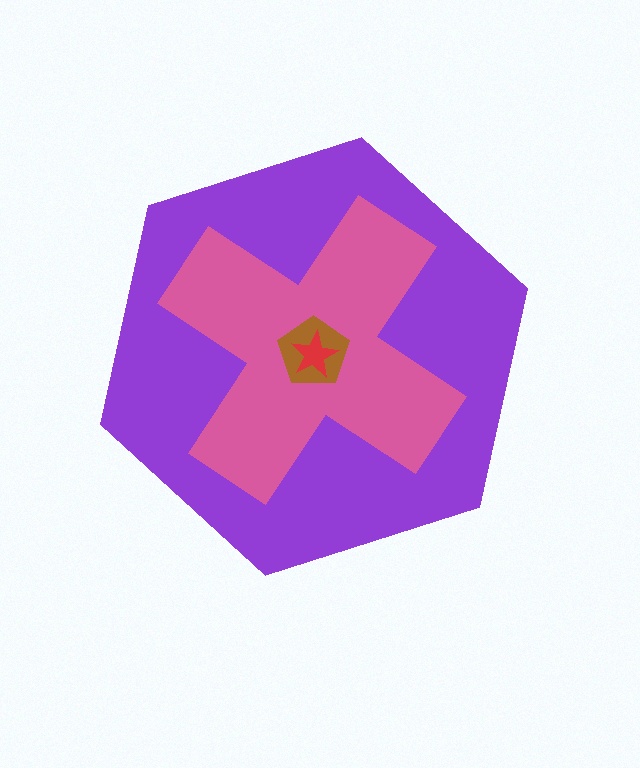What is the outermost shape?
The purple hexagon.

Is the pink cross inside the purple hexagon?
Yes.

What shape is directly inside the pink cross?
The brown pentagon.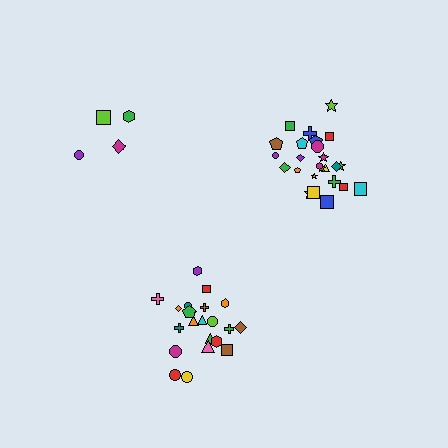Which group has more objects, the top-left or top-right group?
The top-right group.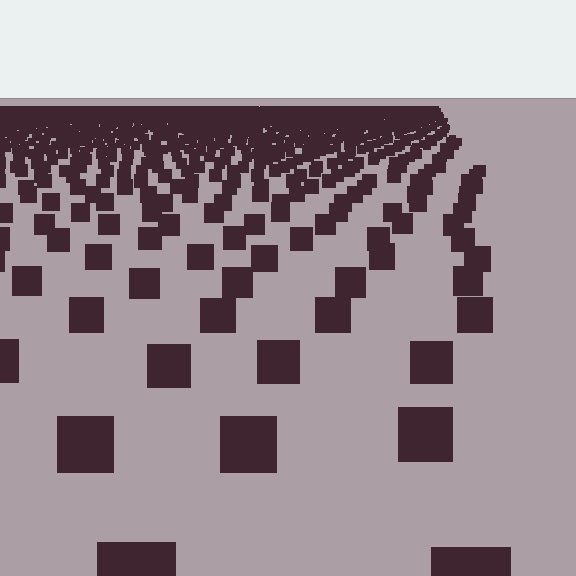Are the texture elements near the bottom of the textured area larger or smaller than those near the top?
Larger. Near the bottom, elements are closer to the viewer and appear at a bigger on-screen size.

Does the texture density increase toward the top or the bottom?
Density increases toward the top.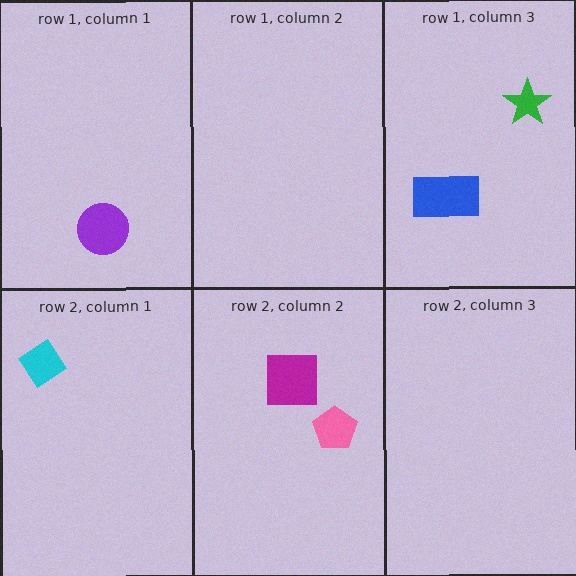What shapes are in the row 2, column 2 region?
The magenta square, the pink pentagon.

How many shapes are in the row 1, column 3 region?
2.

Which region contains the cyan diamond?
The row 2, column 1 region.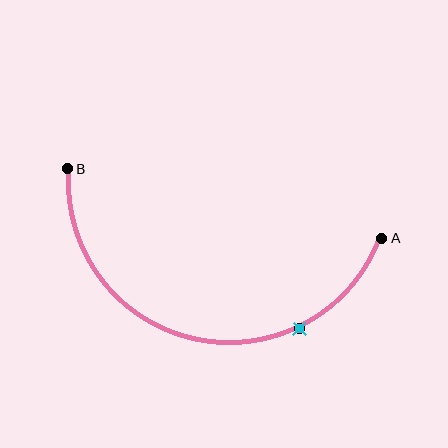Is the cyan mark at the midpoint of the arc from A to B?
No. The cyan mark lies on the arc but is closer to endpoint A. The arc midpoint would be at the point on the curve equidistant along the arc from both A and B.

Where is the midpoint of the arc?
The arc midpoint is the point on the curve farthest from the straight line joining A and B. It sits below that line.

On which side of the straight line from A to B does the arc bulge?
The arc bulges below the straight line connecting A and B.